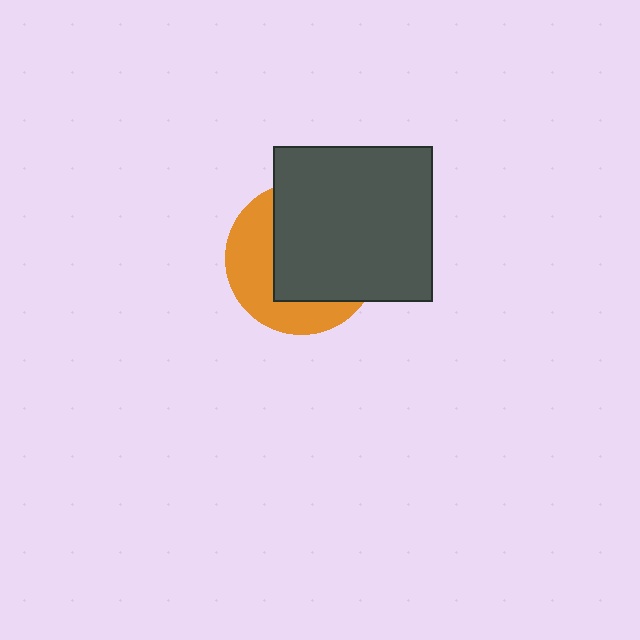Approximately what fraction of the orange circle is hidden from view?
Roughly 60% of the orange circle is hidden behind the dark gray rectangle.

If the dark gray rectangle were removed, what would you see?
You would see the complete orange circle.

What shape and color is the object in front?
The object in front is a dark gray rectangle.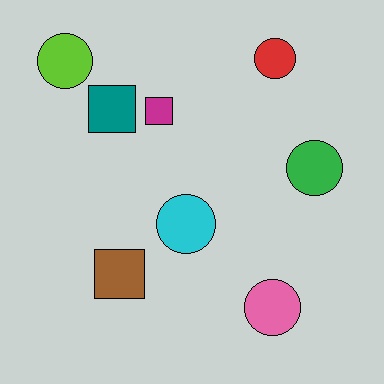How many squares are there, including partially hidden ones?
There are 3 squares.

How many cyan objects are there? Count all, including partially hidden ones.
There is 1 cyan object.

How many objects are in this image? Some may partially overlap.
There are 8 objects.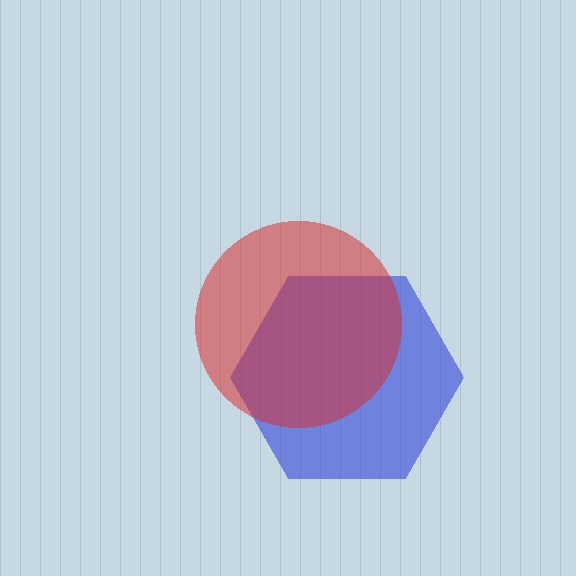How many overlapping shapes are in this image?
There are 2 overlapping shapes in the image.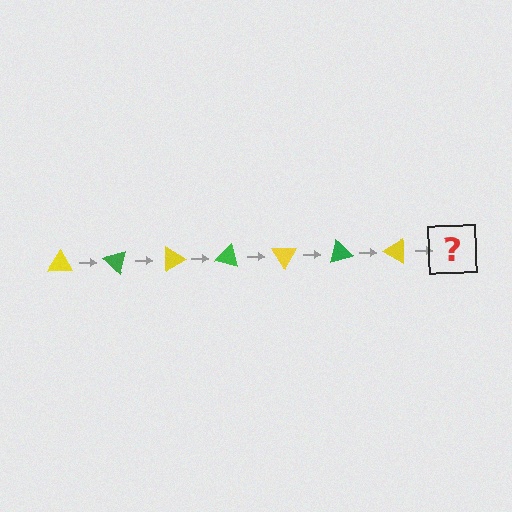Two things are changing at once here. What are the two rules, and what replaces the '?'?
The two rules are that it rotates 45 degrees each step and the color cycles through yellow and green. The '?' should be a green triangle, rotated 315 degrees from the start.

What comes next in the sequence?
The next element should be a green triangle, rotated 315 degrees from the start.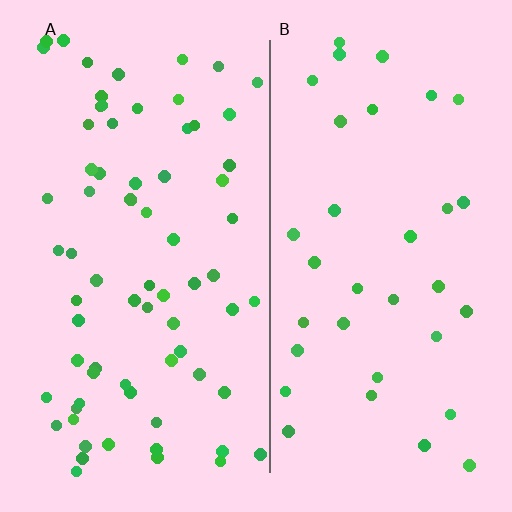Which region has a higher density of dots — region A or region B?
A (the left).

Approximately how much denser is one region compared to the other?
Approximately 2.1× — region A over region B.